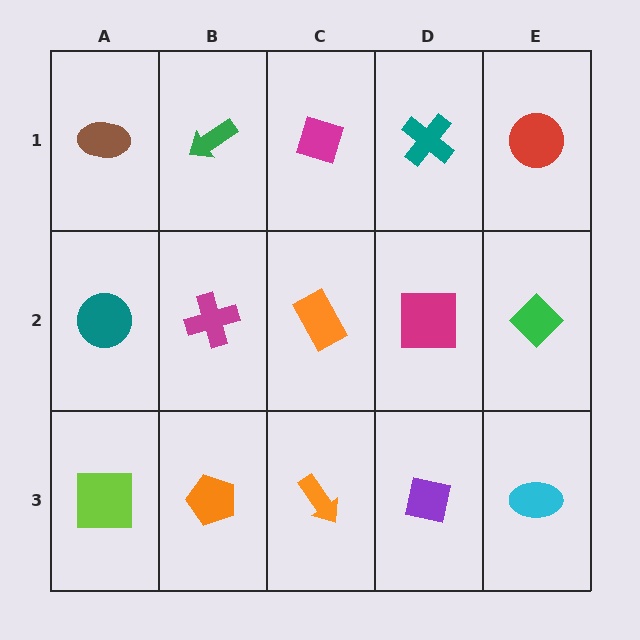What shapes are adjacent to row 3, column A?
A teal circle (row 2, column A), an orange pentagon (row 3, column B).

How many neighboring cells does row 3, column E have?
2.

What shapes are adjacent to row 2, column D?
A teal cross (row 1, column D), a purple square (row 3, column D), an orange rectangle (row 2, column C), a green diamond (row 2, column E).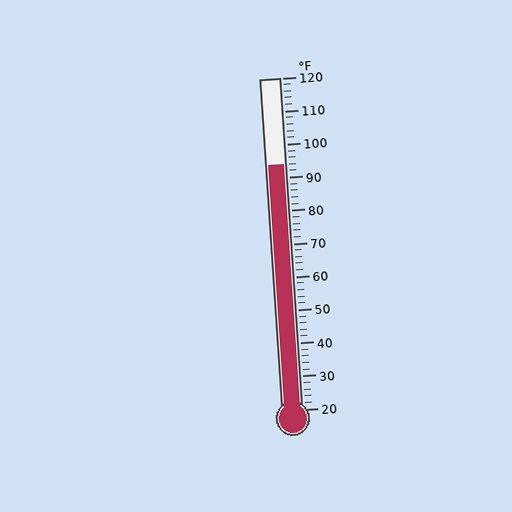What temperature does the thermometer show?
The thermometer shows approximately 94°F.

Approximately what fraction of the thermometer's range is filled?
The thermometer is filled to approximately 75% of its range.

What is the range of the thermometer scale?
The thermometer scale ranges from 20°F to 120°F.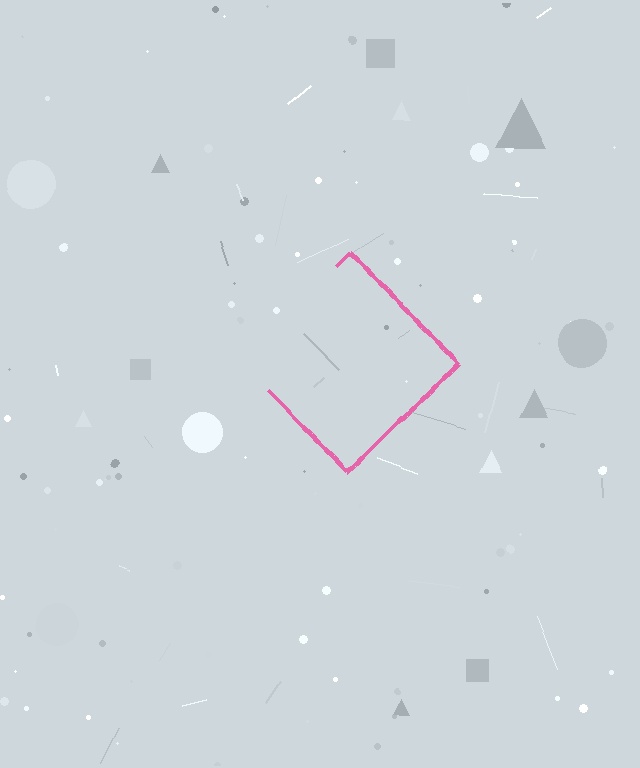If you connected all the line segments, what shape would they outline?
They would outline a diamond.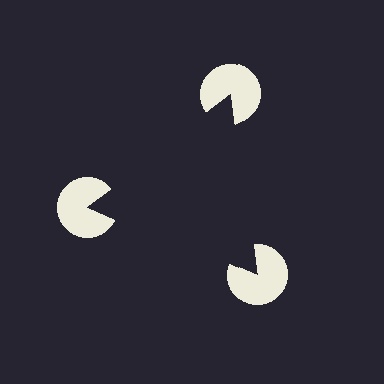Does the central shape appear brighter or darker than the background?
It typically appears slightly darker than the background, even though no actual brightness change is drawn.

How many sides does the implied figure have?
3 sides.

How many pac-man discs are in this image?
There are 3 — one at each vertex of the illusory triangle.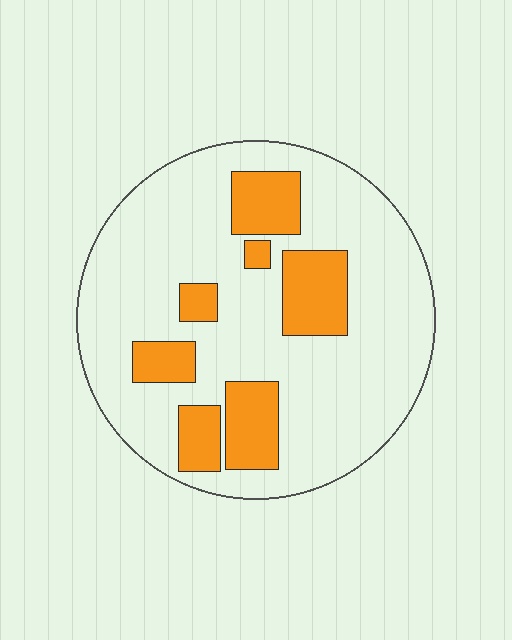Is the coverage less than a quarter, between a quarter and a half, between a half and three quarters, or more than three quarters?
Less than a quarter.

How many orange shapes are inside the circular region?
7.